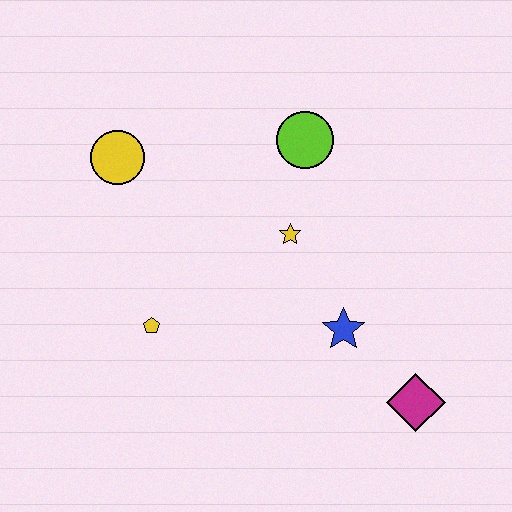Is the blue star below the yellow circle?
Yes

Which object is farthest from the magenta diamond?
The yellow circle is farthest from the magenta diamond.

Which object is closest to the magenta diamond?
The blue star is closest to the magenta diamond.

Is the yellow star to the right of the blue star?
No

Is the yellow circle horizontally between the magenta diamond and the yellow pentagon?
No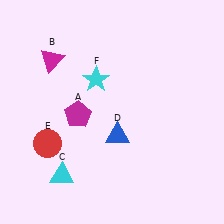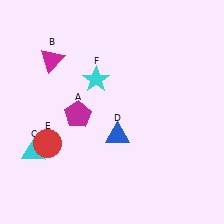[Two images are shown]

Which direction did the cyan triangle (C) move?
The cyan triangle (C) moved left.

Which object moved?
The cyan triangle (C) moved left.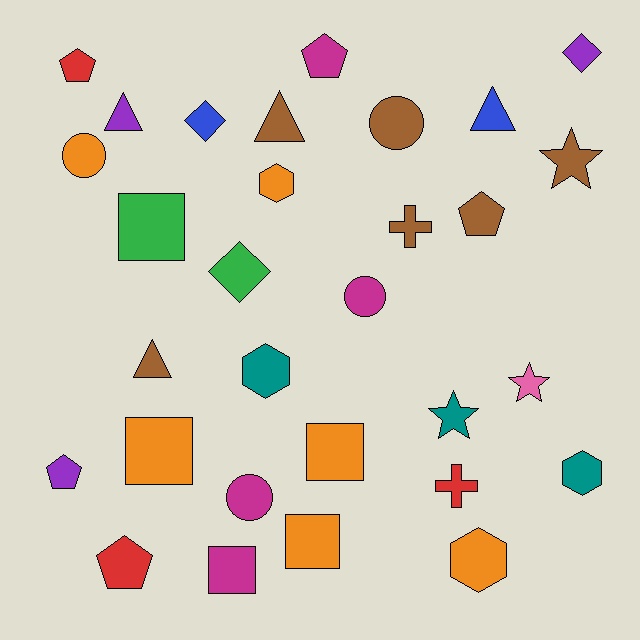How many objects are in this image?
There are 30 objects.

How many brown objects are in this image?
There are 6 brown objects.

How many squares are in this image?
There are 5 squares.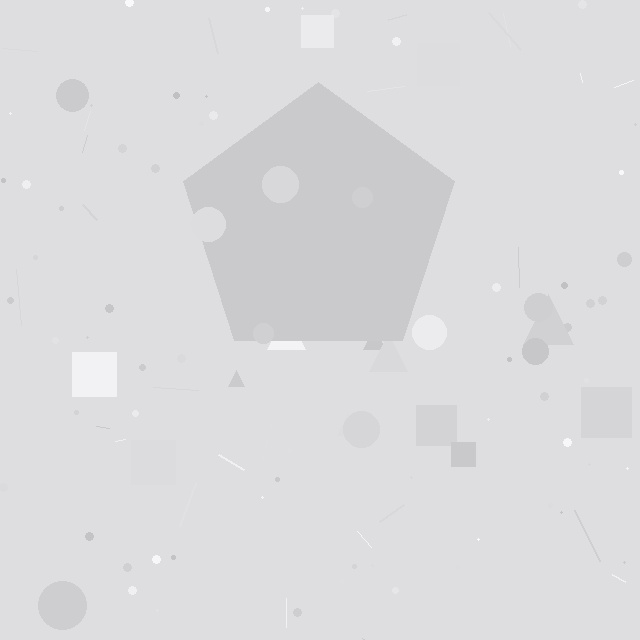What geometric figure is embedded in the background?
A pentagon is embedded in the background.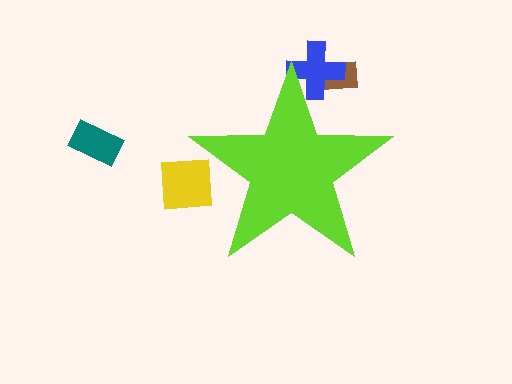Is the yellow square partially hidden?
Yes, the yellow square is partially hidden behind the lime star.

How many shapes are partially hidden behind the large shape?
3 shapes are partially hidden.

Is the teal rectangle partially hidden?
No, the teal rectangle is fully visible.